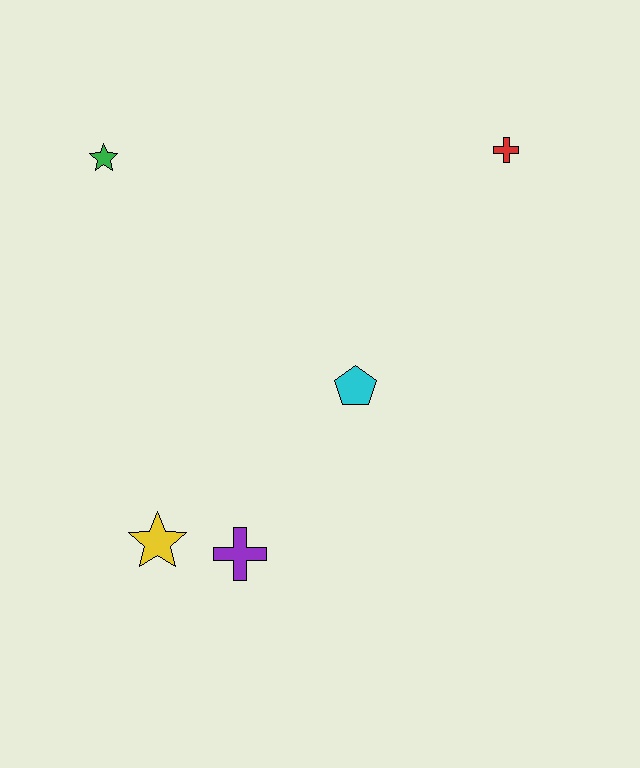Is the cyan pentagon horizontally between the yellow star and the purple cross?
No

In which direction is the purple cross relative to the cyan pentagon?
The purple cross is below the cyan pentagon.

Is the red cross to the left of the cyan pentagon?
No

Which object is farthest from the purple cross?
The red cross is farthest from the purple cross.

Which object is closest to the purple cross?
The yellow star is closest to the purple cross.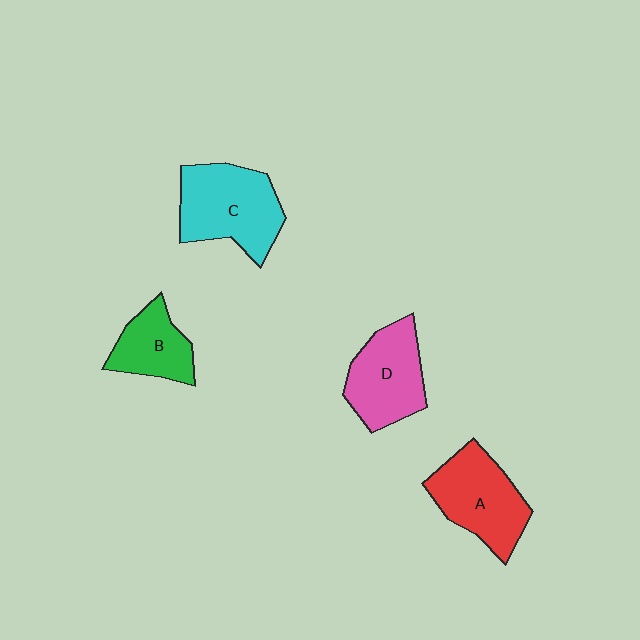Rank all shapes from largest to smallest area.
From largest to smallest: C (cyan), A (red), D (pink), B (green).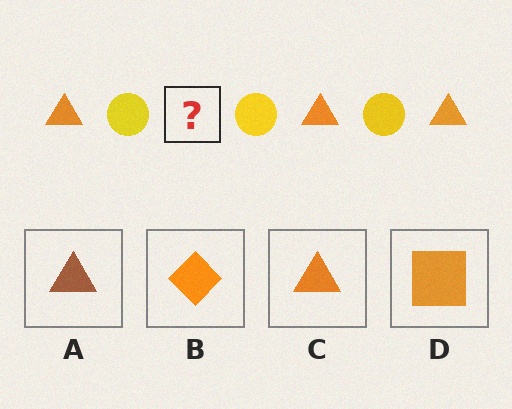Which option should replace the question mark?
Option C.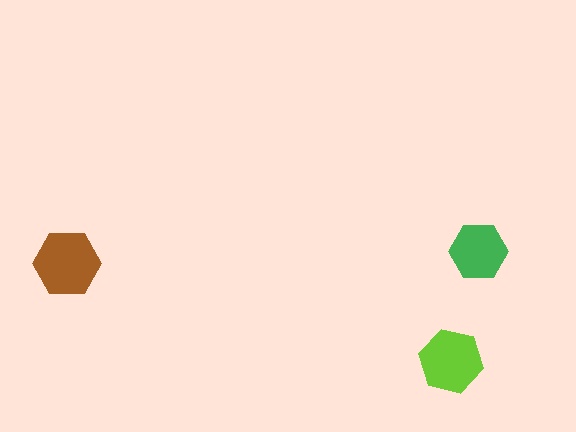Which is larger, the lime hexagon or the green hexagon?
The lime one.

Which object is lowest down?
The lime hexagon is bottommost.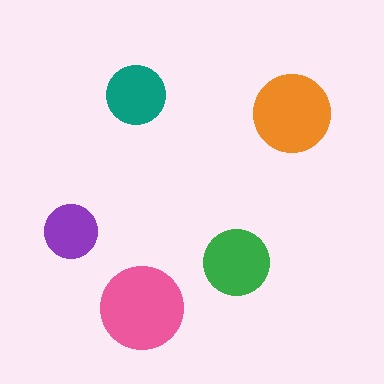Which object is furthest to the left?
The purple circle is leftmost.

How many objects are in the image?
There are 5 objects in the image.